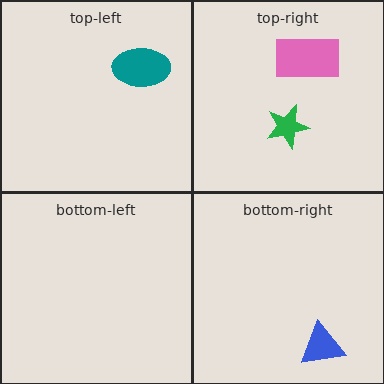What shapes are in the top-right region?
The pink rectangle, the green star.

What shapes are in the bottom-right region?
The blue triangle.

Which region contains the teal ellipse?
The top-left region.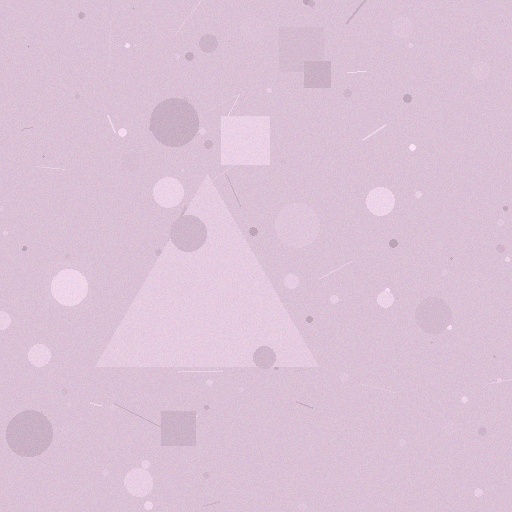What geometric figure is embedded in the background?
A triangle is embedded in the background.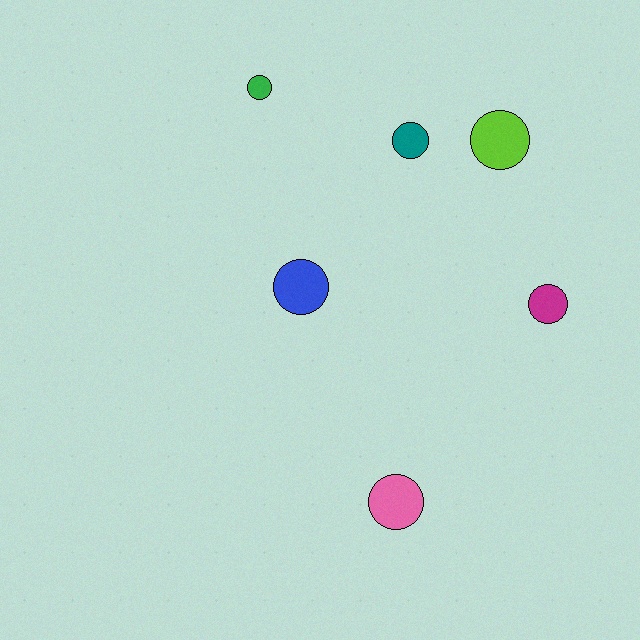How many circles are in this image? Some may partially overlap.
There are 6 circles.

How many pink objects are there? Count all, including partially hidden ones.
There is 1 pink object.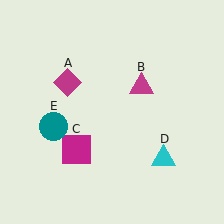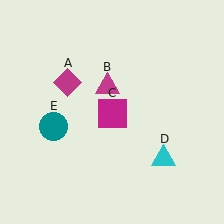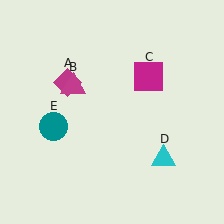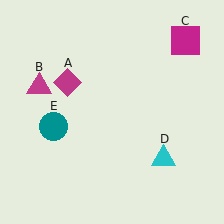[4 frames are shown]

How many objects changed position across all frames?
2 objects changed position: magenta triangle (object B), magenta square (object C).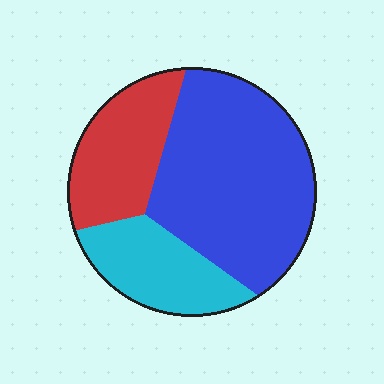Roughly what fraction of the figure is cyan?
Cyan takes up about one fifth (1/5) of the figure.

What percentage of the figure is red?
Red takes up between a sixth and a third of the figure.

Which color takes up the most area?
Blue, at roughly 55%.